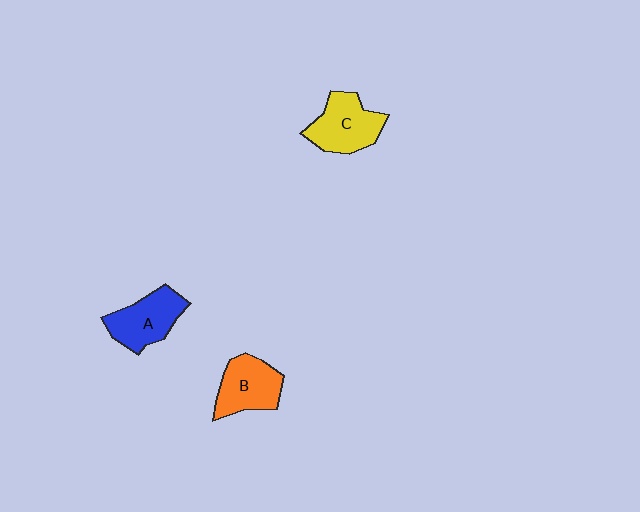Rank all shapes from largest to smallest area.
From largest to smallest: C (yellow), A (blue), B (orange).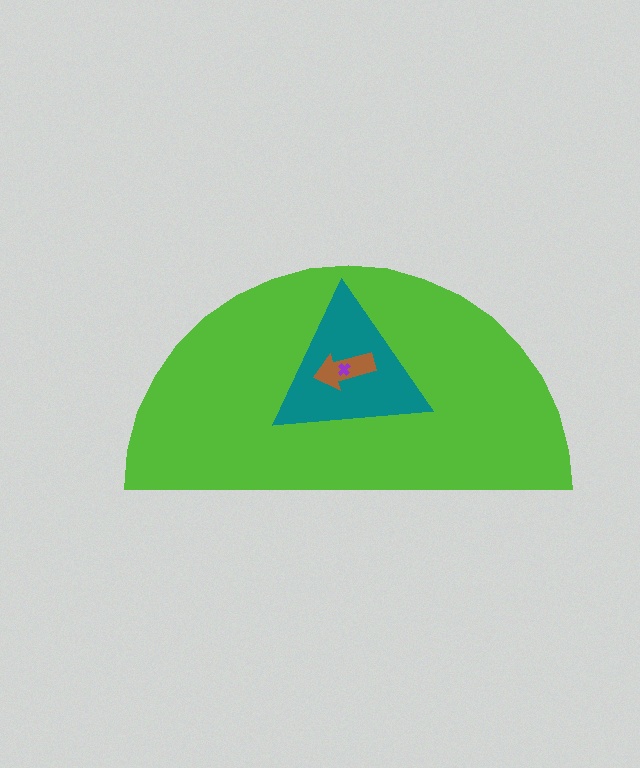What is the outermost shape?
The lime semicircle.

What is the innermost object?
The purple cross.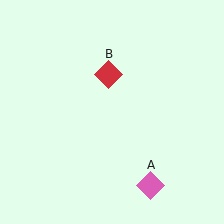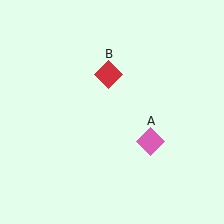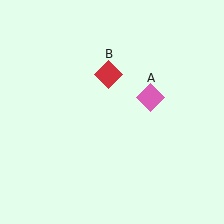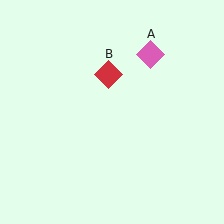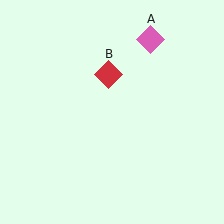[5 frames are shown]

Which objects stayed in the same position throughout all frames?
Red diamond (object B) remained stationary.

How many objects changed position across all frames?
1 object changed position: pink diamond (object A).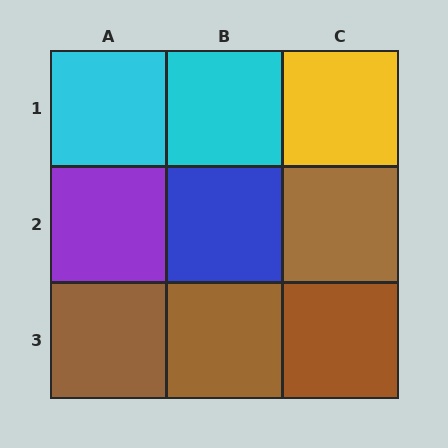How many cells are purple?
1 cell is purple.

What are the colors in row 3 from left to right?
Brown, brown, brown.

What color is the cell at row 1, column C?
Yellow.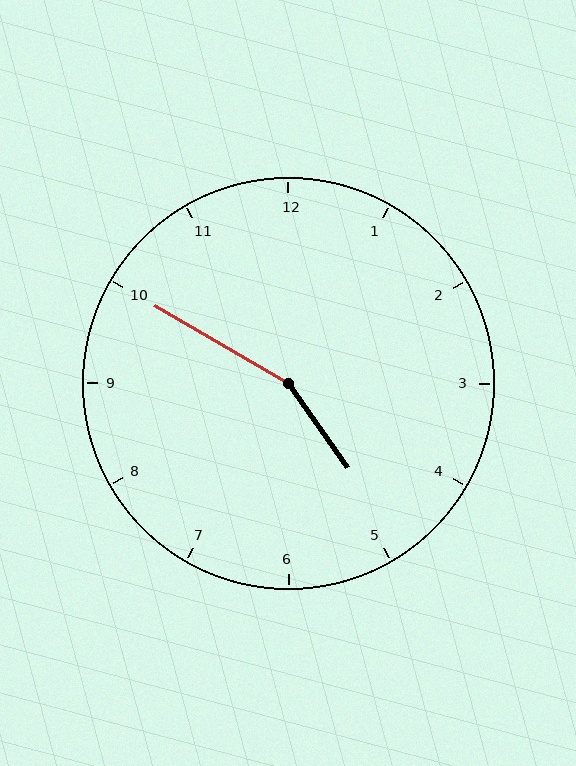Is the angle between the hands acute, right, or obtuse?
It is obtuse.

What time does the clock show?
4:50.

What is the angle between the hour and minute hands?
Approximately 155 degrees.